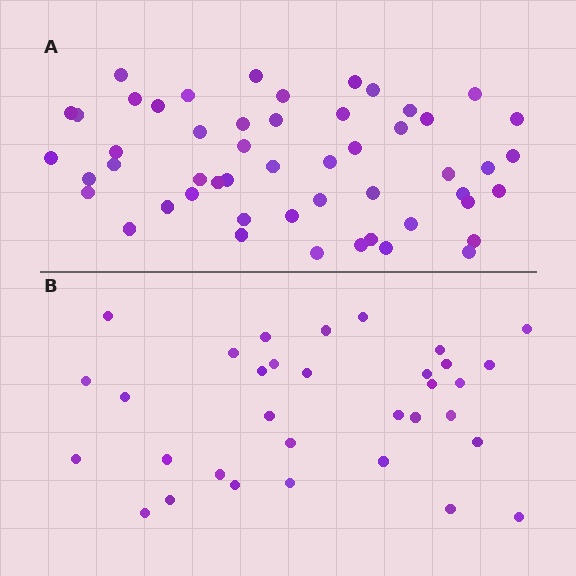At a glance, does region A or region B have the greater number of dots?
Region A (the top region) has more dots.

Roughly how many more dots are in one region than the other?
Region A has approximately 20 more dots than region B.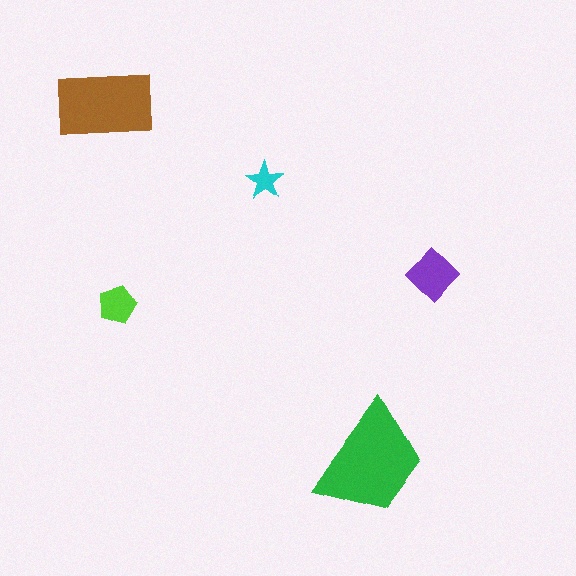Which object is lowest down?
The green trapezoid is bottommost.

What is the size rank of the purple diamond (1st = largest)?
3rd.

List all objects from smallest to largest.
The cyan star, the lime pentagon, the purple diamond, the brown rectangle, the green trapezoid.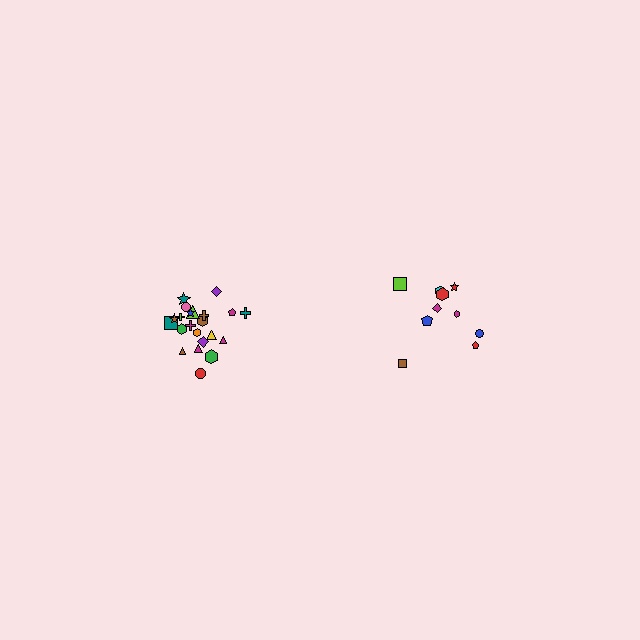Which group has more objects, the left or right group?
The left group.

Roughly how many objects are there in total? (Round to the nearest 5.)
Roughly 30 objects in total.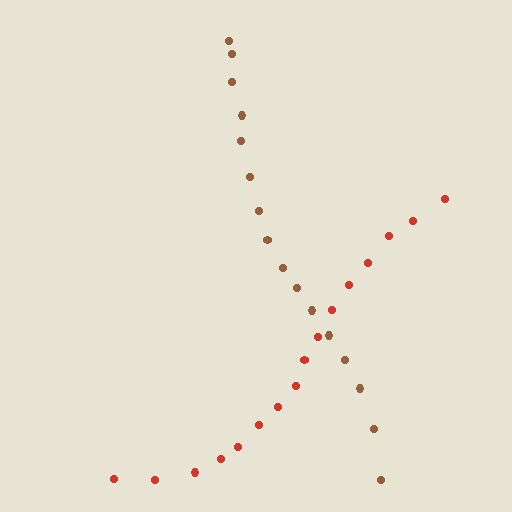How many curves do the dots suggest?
There are 2 distinct paths.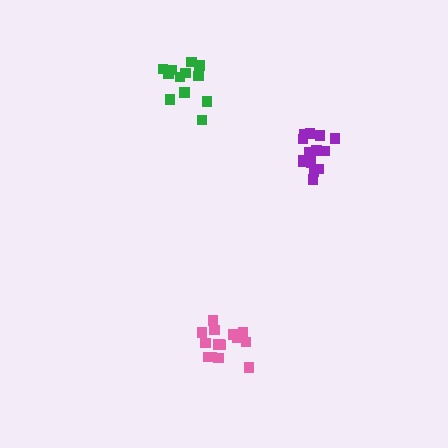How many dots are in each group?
Group 1: 16 dots, Group 2: 15 dots, Group 3: 12 dots (43 total).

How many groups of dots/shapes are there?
There are 3 groups.